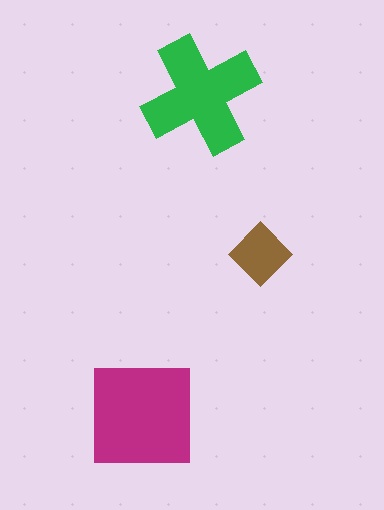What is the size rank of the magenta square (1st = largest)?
1st.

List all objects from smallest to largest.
The brown diamond, the green cross, the magenta square.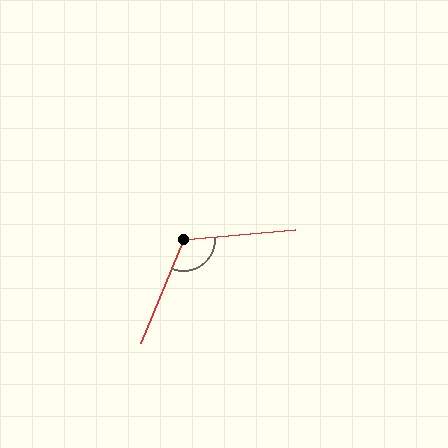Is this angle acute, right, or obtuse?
It is obtuse.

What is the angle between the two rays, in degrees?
Approximately 117 degrees.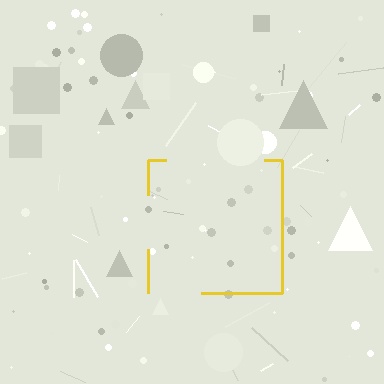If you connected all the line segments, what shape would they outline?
They would outline a square.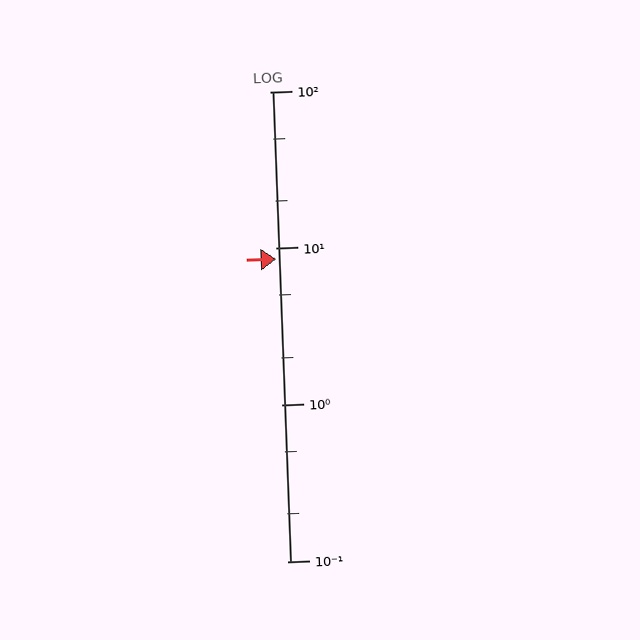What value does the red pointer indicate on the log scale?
The pointer indicates approximately 8.5.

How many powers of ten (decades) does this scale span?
The scale spans 3 decades, from 0.1 to 100.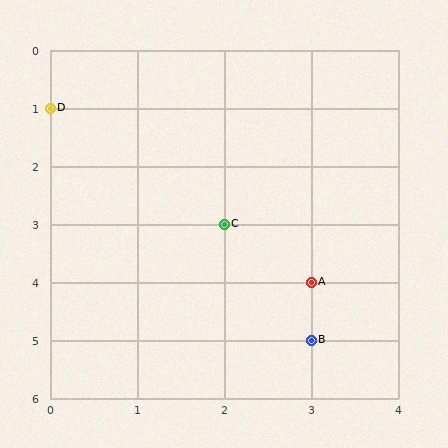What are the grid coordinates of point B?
Point B is at grid coordinates (3, 5).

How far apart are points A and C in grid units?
Points A and C are 1 column and 1 row apart (about 1.4 grid units diagonally).